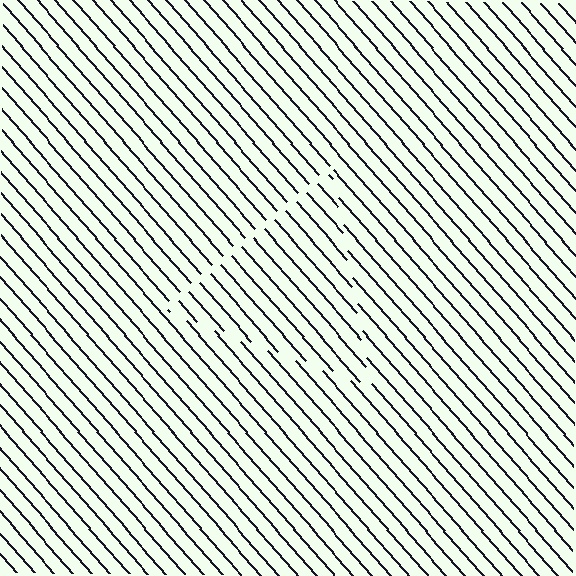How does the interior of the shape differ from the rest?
The interior of the shape contains the same grating, shifted by half a period — the contour is defined by the phase discontinuity where line-ends from the inner and outer gratings abut.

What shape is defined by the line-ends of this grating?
An illusory triangle. The interior of the shape contains the same grating, shifted by half a period — the contour is defined by the phase discontinuity where line-ends from the inner and outer gratings abut.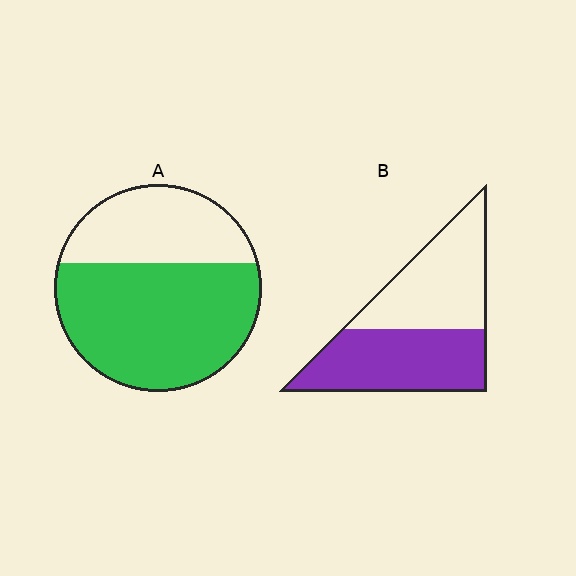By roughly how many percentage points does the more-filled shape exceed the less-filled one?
By roughly 15 percentage points (A over B).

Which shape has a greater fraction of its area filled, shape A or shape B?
Shape A.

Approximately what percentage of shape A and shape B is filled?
A is approximately 65% and B is approximately 50%.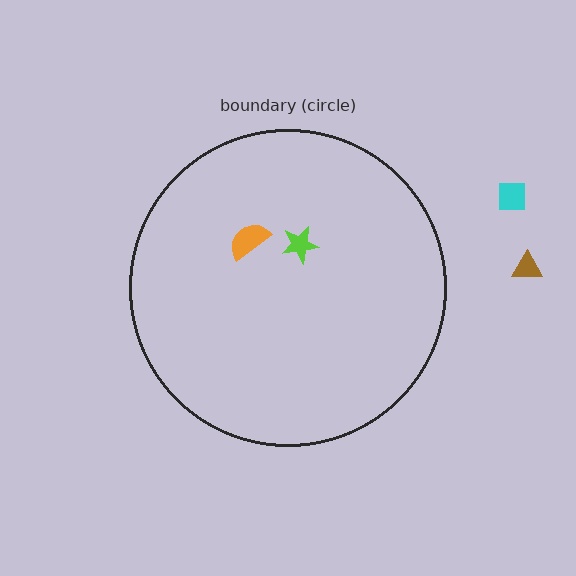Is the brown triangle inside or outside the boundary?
Outside.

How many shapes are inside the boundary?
2 inside, 2 outside.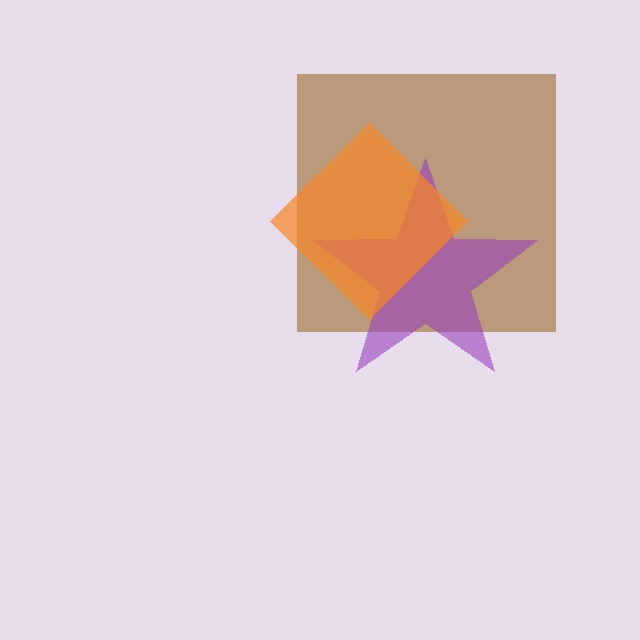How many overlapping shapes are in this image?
There are 3 overlapping shapes in the image.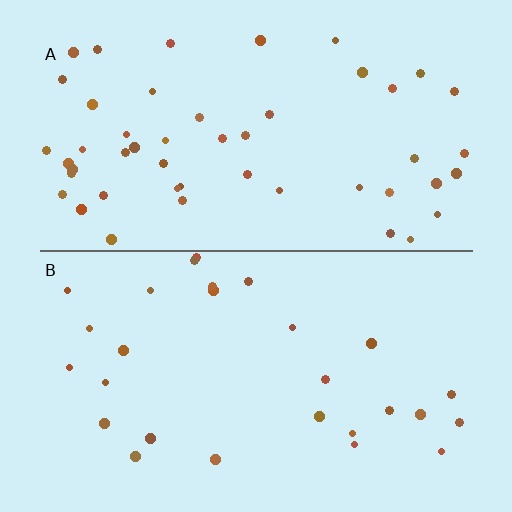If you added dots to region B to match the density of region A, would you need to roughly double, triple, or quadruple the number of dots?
Approximately double.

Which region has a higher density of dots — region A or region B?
A (the top).